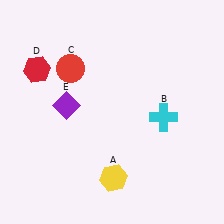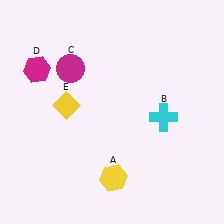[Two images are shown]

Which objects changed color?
C changed from red to magenta. D changed from red to magenta. E changed from purple to yellow.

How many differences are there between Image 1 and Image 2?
There are 3 differences between the two images.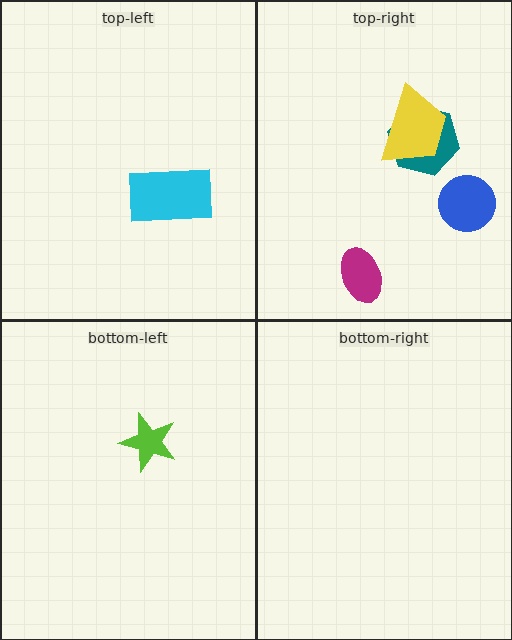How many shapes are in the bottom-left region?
1.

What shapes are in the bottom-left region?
The lime star.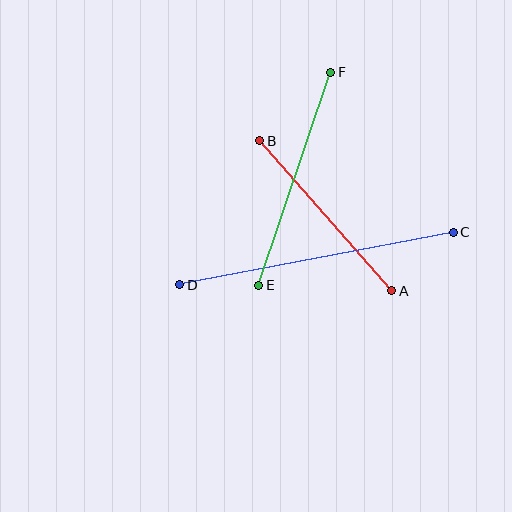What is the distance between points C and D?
The distance is approximately 279 pixels.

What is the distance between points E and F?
The distance is approximately 225 pixels.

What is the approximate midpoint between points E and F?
The midpoint is at approximately (295, 179) pixels.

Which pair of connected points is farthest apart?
Points C and D are farthest apart.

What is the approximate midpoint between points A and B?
The midpoint is at approximately (326, 216) pixels.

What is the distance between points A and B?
The distance is approximately 200 pixels.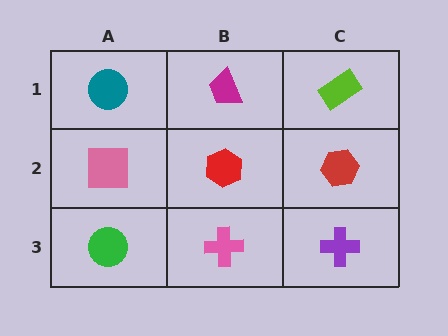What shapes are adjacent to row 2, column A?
A teal circle (row 1, column A), a green circle (row 3, column A), a red hexagon (row 2, column B).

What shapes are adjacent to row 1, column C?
A red hexagon (row 2, column C), a magenta trapezoid (row 1, column B).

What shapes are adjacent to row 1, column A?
A pink square (row 2, column A), a magenta trapezoid (row 1, column B).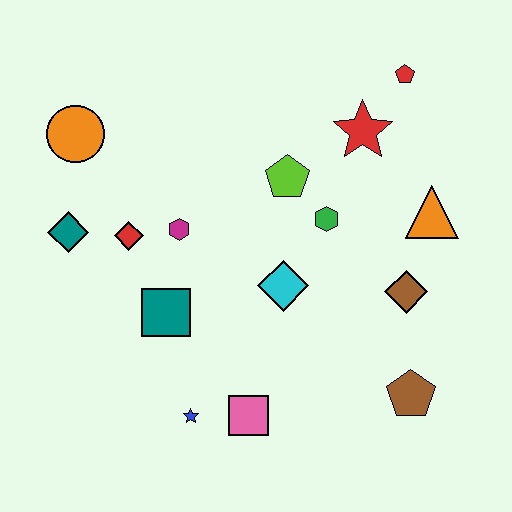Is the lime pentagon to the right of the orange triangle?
No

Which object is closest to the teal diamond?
The red diamond is closest to the teal diamond.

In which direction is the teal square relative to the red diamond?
The teal square is below the red diamond.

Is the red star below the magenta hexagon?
No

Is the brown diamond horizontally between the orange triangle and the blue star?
Yes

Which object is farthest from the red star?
The blue star is farthest from the red star.